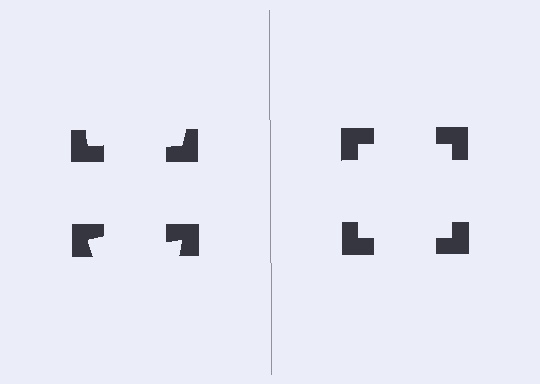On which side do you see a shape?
An illusory square appears on the right side. On the left side the wedge cuts are rotated, so no coherent shape forms.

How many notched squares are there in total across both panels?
8 — 4 on each side.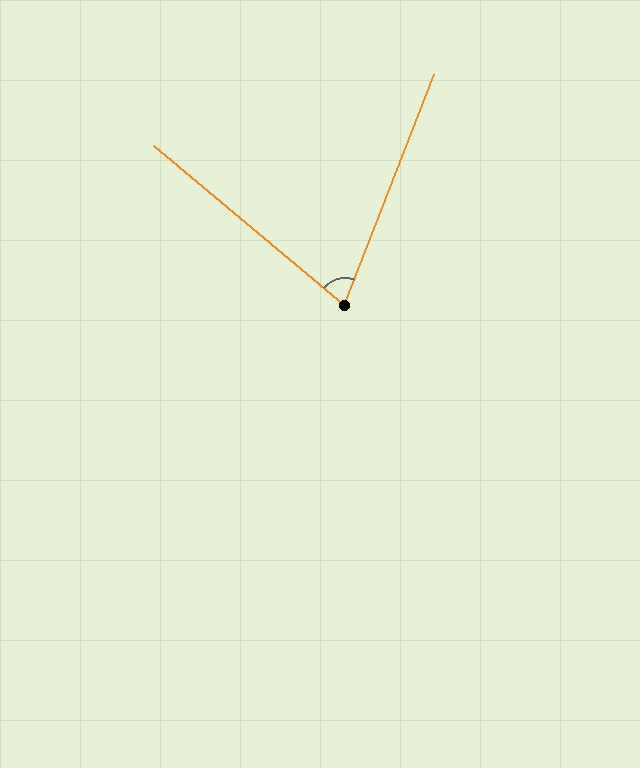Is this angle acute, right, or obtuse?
It is acute.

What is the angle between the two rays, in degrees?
Approximately 71 degrees.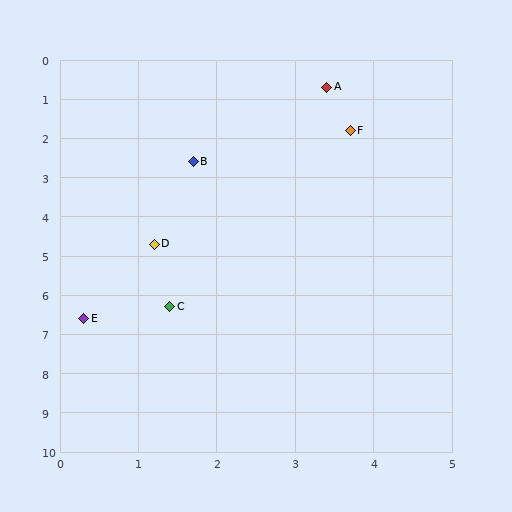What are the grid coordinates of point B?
Point B is at approximately (1.7, 2.6).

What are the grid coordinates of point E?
Point E is at approximately (0.3, 6.6).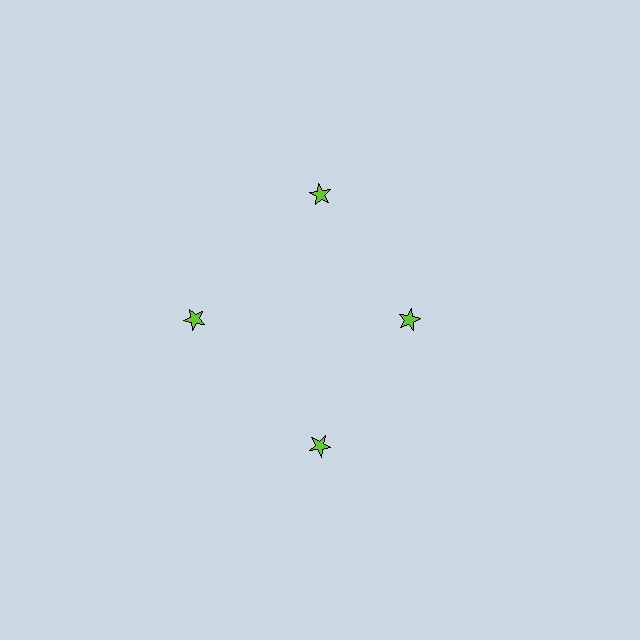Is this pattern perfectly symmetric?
No. The 4 lime stars are arranged in a ring, but one element near the 3 o'clock position is pulled inward toward the center, breaking the 4-fold rotational symmetry.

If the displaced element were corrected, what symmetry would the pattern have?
It would have 4-fold rotational symmetry — the pattern would map onto itself every 90 degrees.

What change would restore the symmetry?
The symmetry would be restored by moving it outward, back onto the ring so that all 4 stars sit at equal angles and equal distance from the center.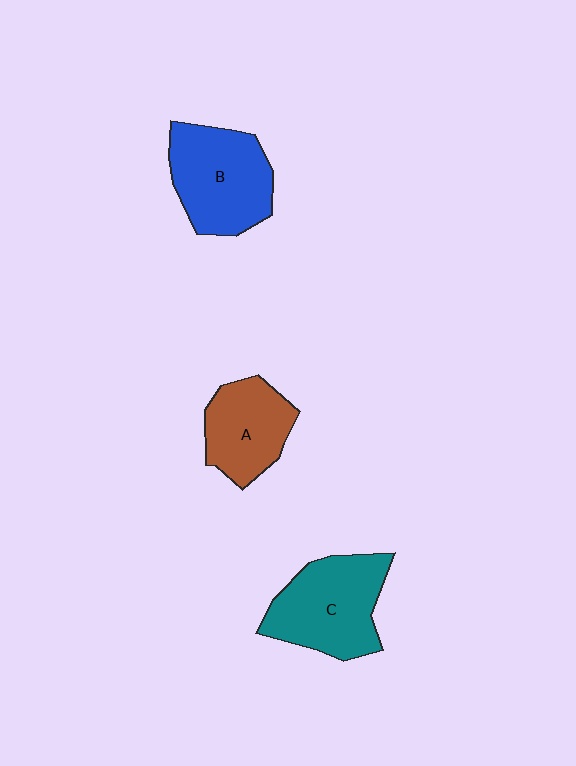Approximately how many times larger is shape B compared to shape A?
Approximately 1.3 times.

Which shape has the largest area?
Shape C (teal).